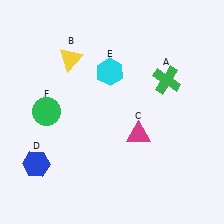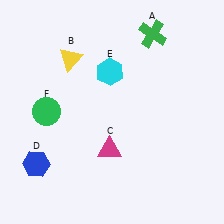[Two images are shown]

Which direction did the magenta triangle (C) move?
The magenta triangle (C) moved left.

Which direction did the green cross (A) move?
The green cross (A) moved up.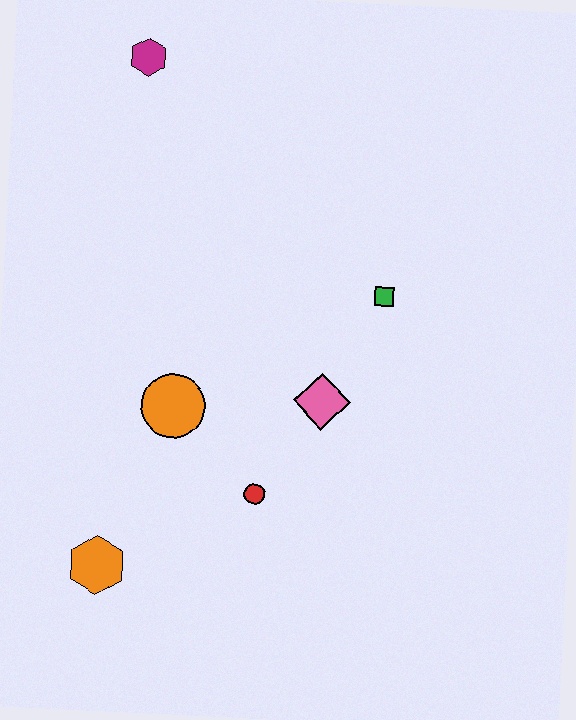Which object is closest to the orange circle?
The red circle is closest to the orange circle.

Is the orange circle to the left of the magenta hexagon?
No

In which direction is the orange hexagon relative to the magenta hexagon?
The orange hexagon is below the magenta hexagon.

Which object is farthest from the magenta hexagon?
The orange hexagon is farthest from the magenta hexagon.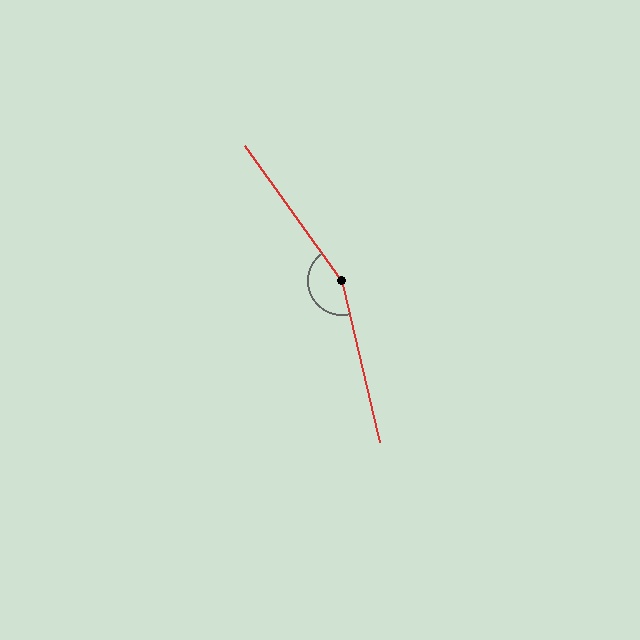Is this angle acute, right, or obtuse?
It is obtuse.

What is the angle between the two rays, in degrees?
Approximately 157 degrees.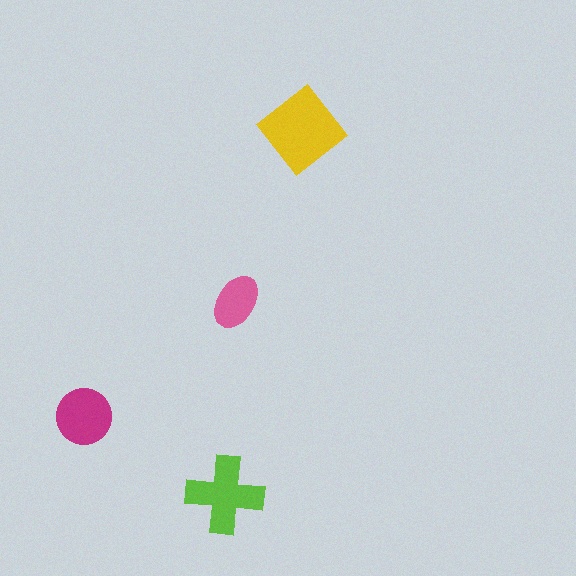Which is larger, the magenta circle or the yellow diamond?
The yellow diamond.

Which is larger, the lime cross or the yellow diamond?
The yellow diamond.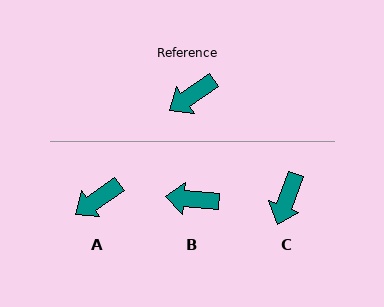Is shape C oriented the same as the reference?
No, it is off by about 35 degrees.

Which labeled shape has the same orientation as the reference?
A.